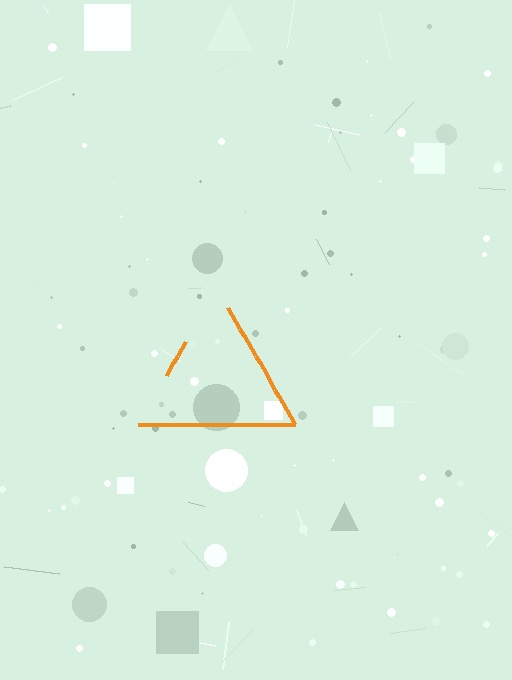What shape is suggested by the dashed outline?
The dashed outline suggests a triangle.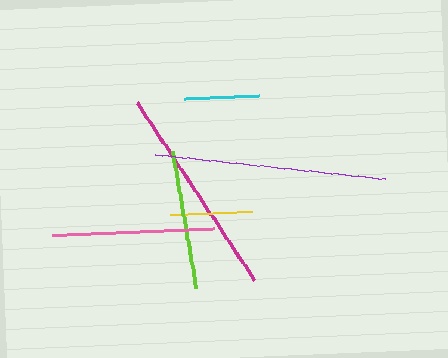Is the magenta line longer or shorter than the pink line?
The magenta line is longer than the pink line.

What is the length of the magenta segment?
The magenta segment is approximately 212 pixels long.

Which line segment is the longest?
The purple line is the longest at approximately 232 pixels.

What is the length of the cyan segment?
The cyan segment is approximately 75 pixels long.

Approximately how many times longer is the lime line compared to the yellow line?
The lime line is approximately 1.7 times the length of the yellow line.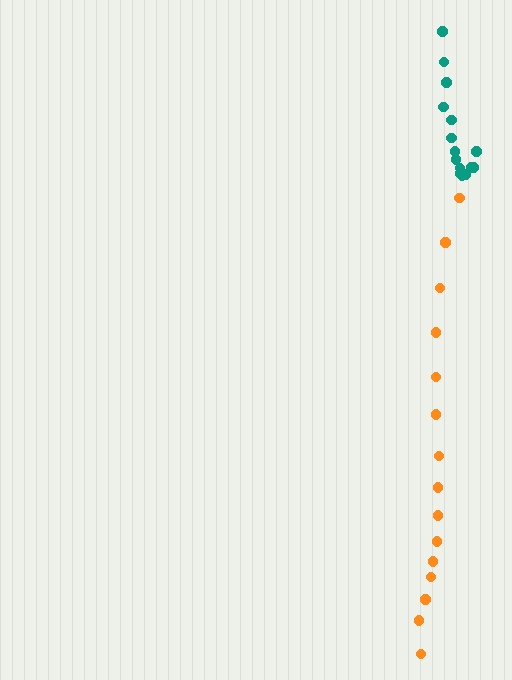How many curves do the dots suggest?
There are 2 distinct paths.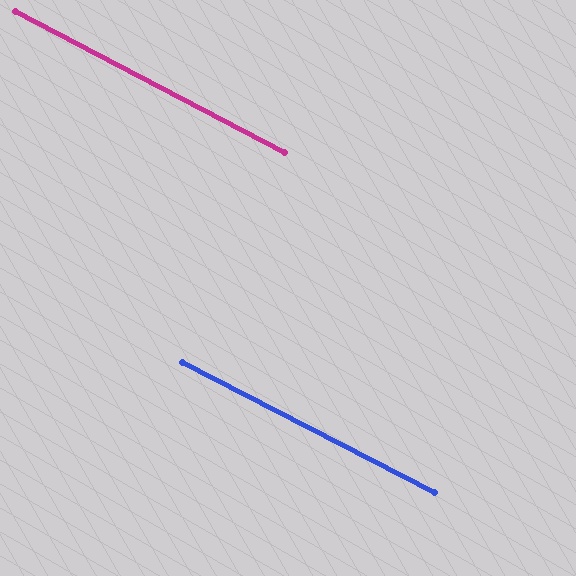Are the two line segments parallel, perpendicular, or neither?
Parallel — their directions differ by only 0.2°.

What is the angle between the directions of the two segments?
Approximately 0 degrees.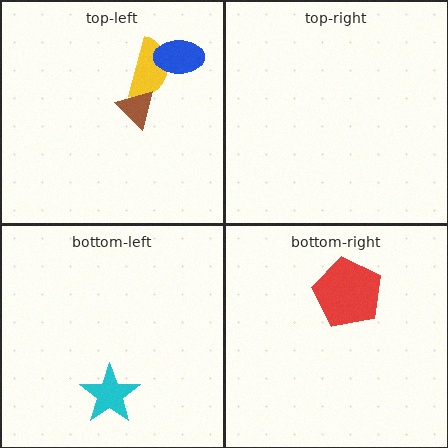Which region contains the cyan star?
The bottom-left region.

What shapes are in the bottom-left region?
The cyan star.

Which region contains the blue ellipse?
The top-left region.